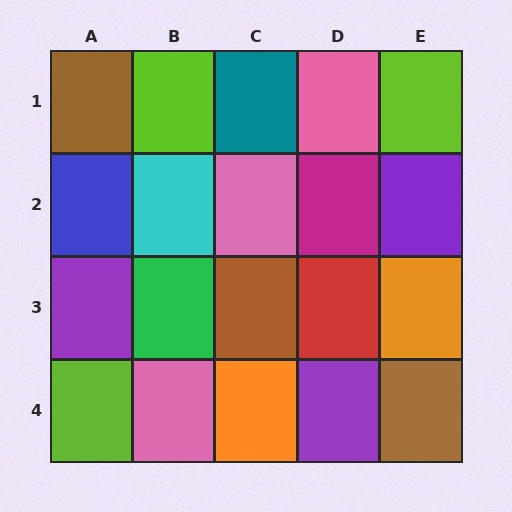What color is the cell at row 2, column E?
Purple.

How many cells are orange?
2 cells are orange.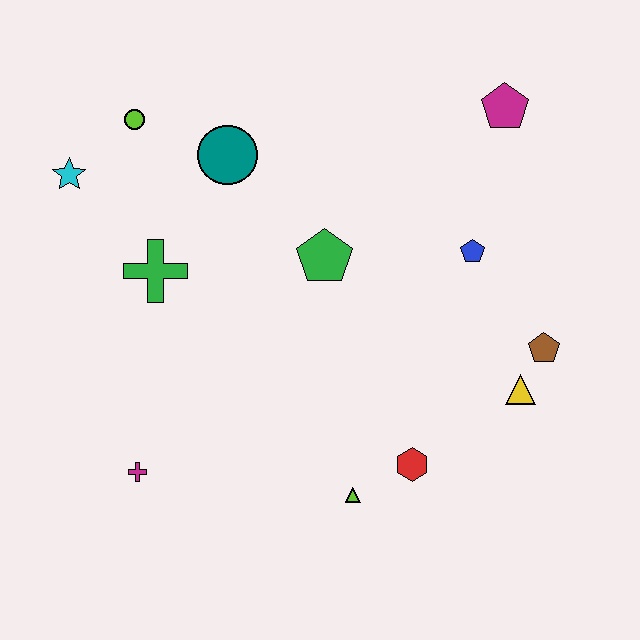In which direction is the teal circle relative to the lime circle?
The teal circle is to the right of the lime circle.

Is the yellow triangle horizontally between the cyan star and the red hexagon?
No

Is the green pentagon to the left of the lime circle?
No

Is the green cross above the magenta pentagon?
No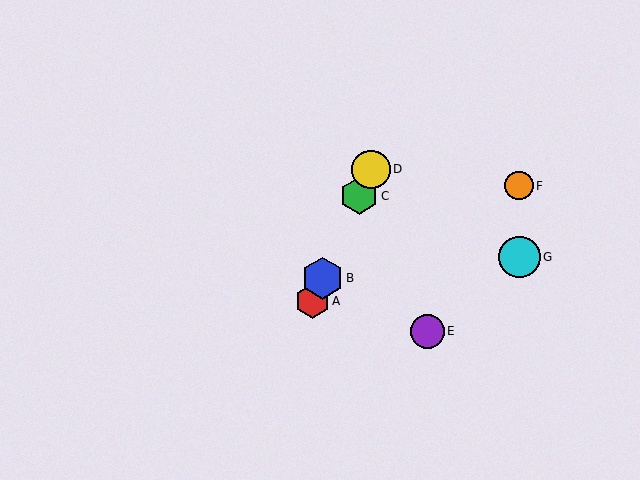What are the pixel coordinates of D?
Object D is at (371, 169).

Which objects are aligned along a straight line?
Objects A, B, C, D are aligned along a straight line.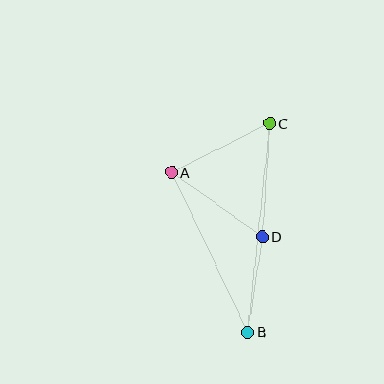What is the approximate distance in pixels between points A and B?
The distance between A and B is approximately 177 pixels.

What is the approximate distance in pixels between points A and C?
The distance between A and C is approximately 110 pixels.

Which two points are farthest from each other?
Points B and C are farthest from each other.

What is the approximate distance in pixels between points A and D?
The distance between A and D is approximately 111 pixels.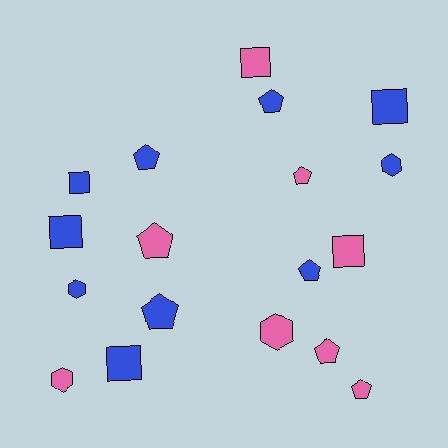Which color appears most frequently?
Blue, with 10 objects.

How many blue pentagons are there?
There are 4 blue pentagons.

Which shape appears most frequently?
Pentagon, with 8 objects.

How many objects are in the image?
There are 18 objects.